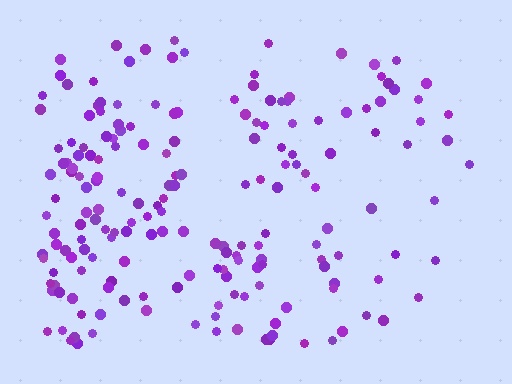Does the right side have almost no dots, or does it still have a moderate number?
Still a moderate number, just noticeably fewer than the left.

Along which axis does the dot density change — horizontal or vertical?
Horizontal.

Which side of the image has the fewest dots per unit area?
The right.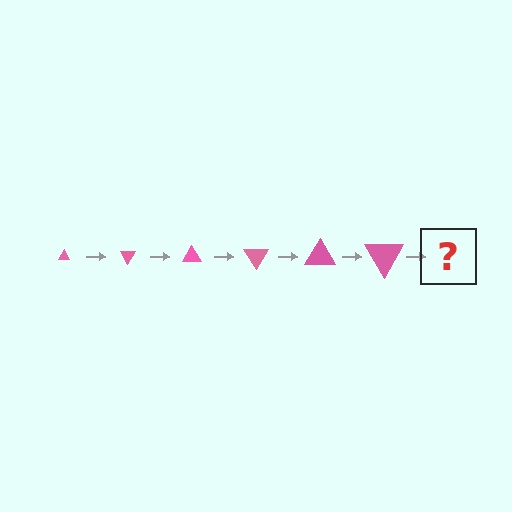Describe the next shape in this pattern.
It should be a triangle, larger than the previous one and rotated 360 degrees from the start.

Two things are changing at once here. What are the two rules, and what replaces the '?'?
The two rules are that the triangle grows larger each step and it rotates 60 degrees each step. The '?' should be a triangle, larger than the previous one and rotated 360 degrees from the start.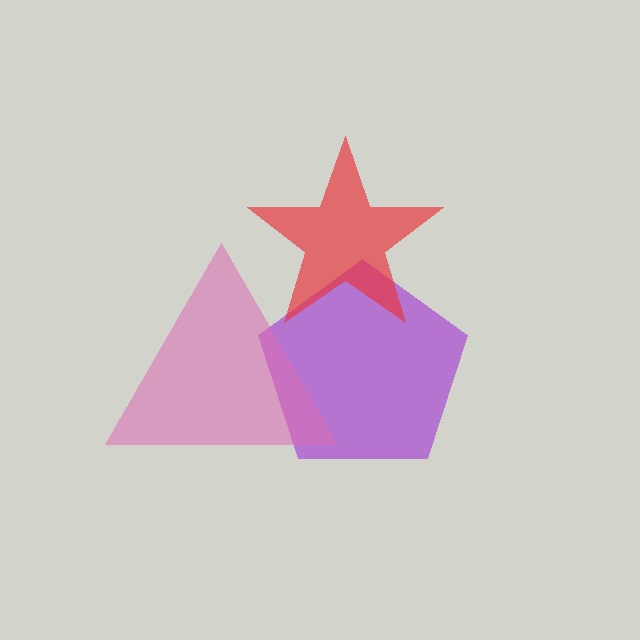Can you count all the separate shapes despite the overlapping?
Yes, there are 3 separate shapes.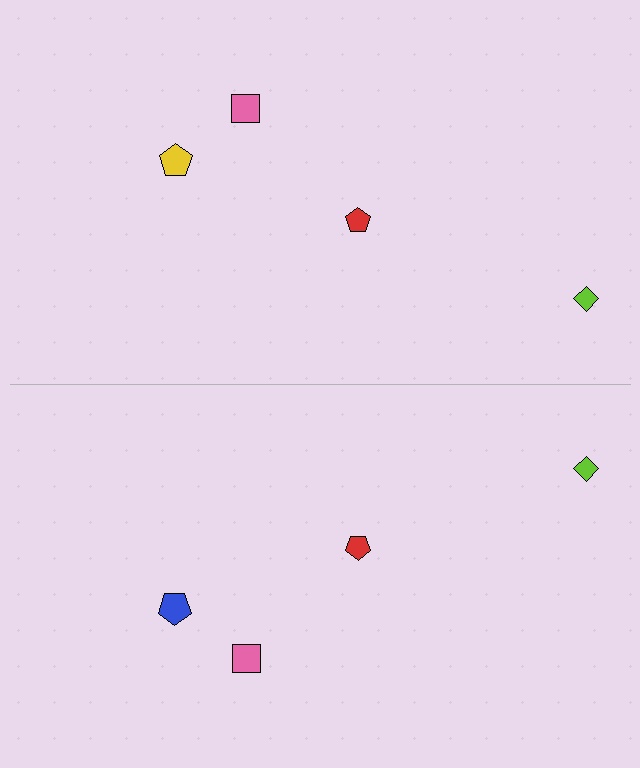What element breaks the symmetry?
The blue pentagon on the bottom side breaks the symmetry — its mirror counterpart is yellow.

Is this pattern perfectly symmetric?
No, the pattern is not perfectly symmetric. The blue pentagon on the bottom side breaks the symmetry — its mirror counterpart is yellow.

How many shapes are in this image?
There are 8 shapes in this image.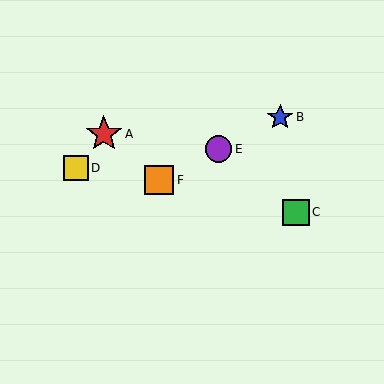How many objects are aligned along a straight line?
3 objects (B, E, F) are aligned along a straight line.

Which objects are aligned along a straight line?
Objects B, E, F are aligned along a straight line.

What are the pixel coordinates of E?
Object E is at (219, 149).